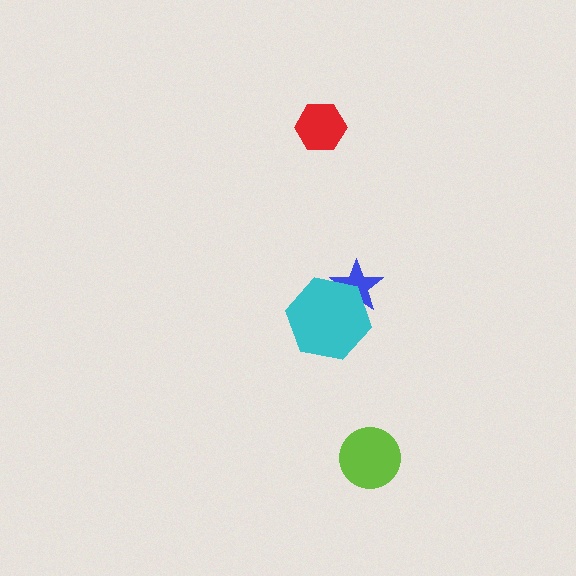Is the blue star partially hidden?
Yes, it is partially covered by another shape.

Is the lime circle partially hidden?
No, no other shape covers it.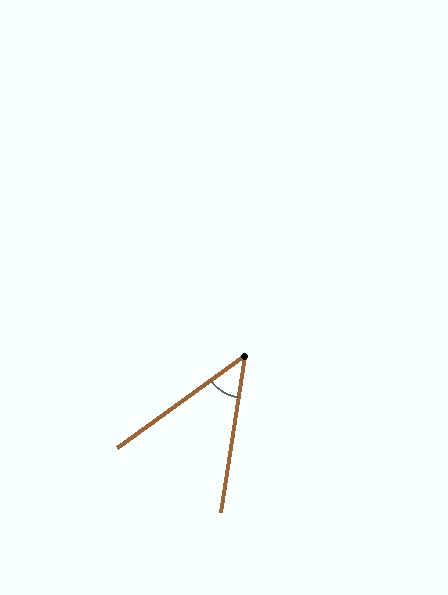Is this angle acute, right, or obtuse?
It is acute.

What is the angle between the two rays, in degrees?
Approximately 45 degrees.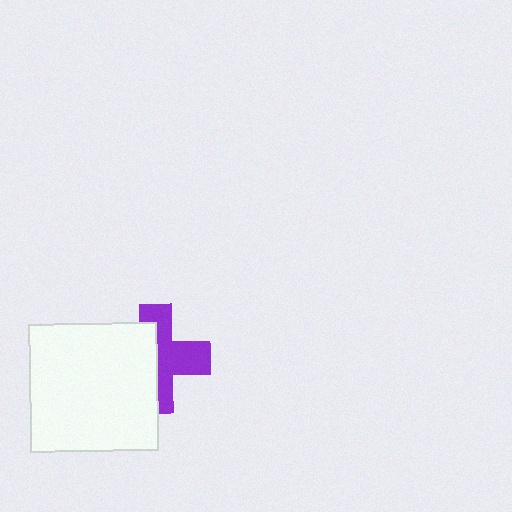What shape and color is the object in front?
The object in front is a white square.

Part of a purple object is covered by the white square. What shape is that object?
It is a cross.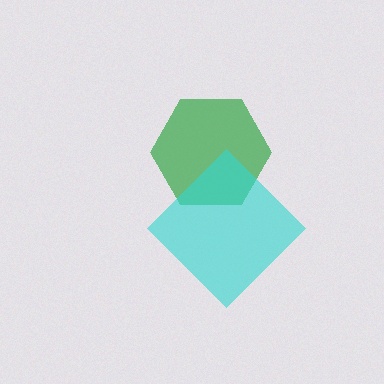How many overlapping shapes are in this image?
There are 2 overlapping shapes in the image.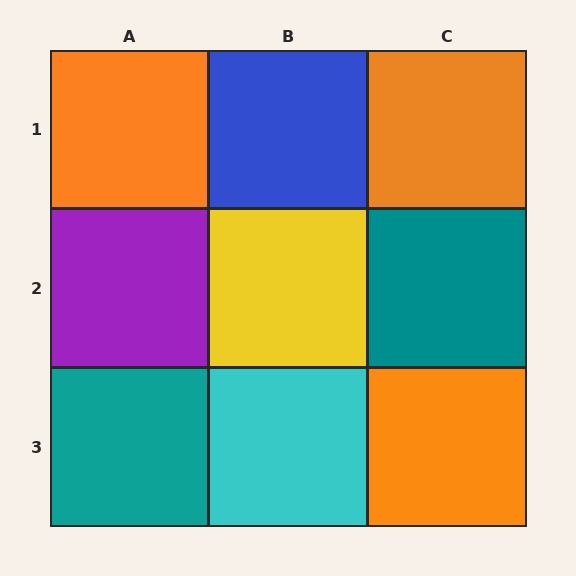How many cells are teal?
2 cells are teal.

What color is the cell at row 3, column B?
Cyan.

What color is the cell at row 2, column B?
Yellow.